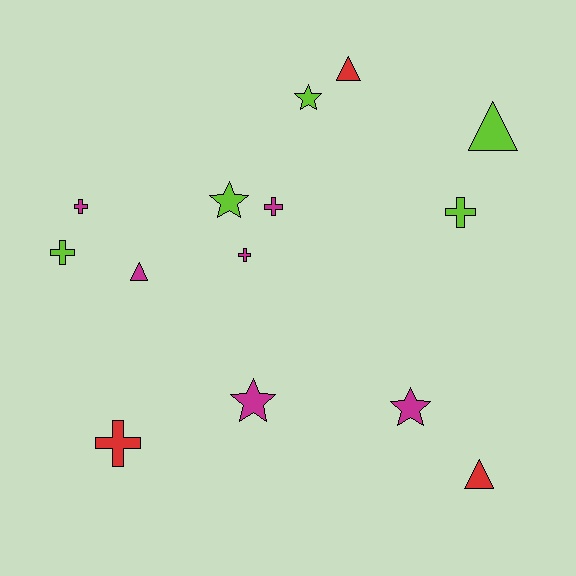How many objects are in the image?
There are 14 objects.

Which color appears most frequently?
Magenta, with 6 objects.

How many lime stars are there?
There are 2 lime stars.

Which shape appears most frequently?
Cross, with 6 objects.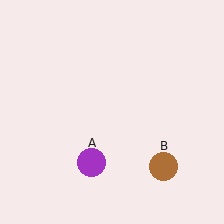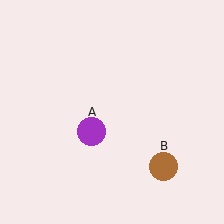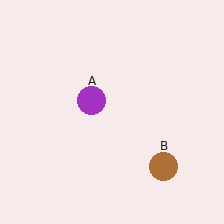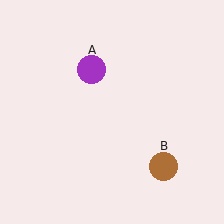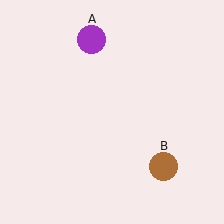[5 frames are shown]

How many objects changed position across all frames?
1 object changed position: purple circle (object A).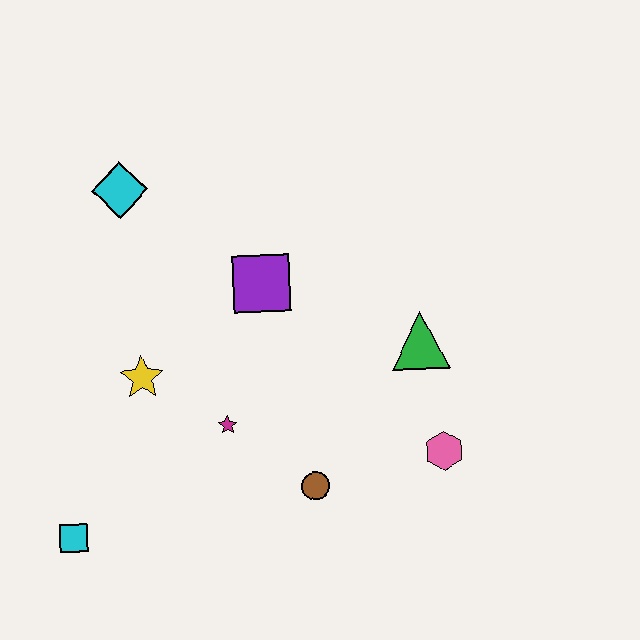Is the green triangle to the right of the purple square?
Yes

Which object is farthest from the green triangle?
The cyan square is farthest from the green triangle.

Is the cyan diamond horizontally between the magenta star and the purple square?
No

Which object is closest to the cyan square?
The yellow star is closest to the cyan square.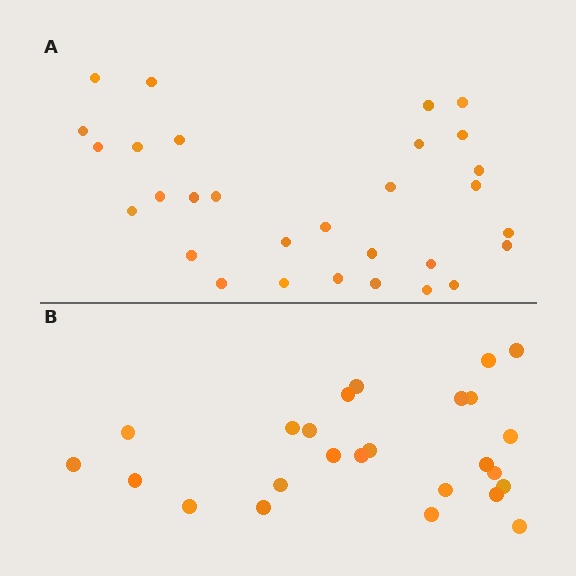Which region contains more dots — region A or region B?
Region A (the top region) has more dots.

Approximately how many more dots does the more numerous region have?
Region A has about 5 more dots than region B.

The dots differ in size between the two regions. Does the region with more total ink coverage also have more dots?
No. Region B has more total ink coverage because its dots are larger, but region A actually contains more individual dots. Total area can be misleading — the number of items is what matters here.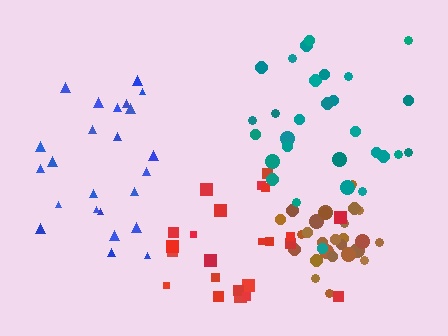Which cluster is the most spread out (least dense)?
Teal.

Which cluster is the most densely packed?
Brown.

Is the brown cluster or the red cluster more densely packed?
Brown.